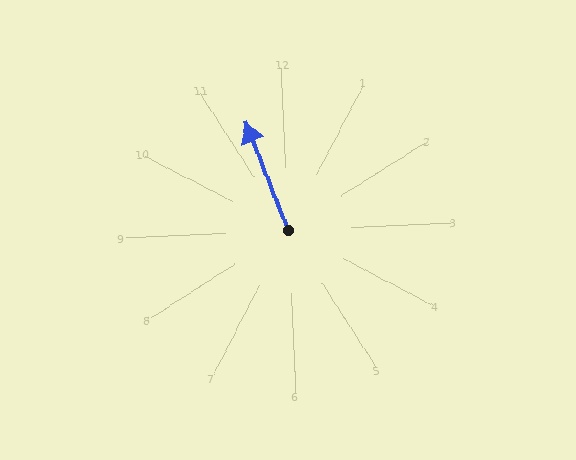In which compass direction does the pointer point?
North.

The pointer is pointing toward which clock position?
Roughly 11 o'clock.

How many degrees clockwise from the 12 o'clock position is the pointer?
Approximately 341 degrees.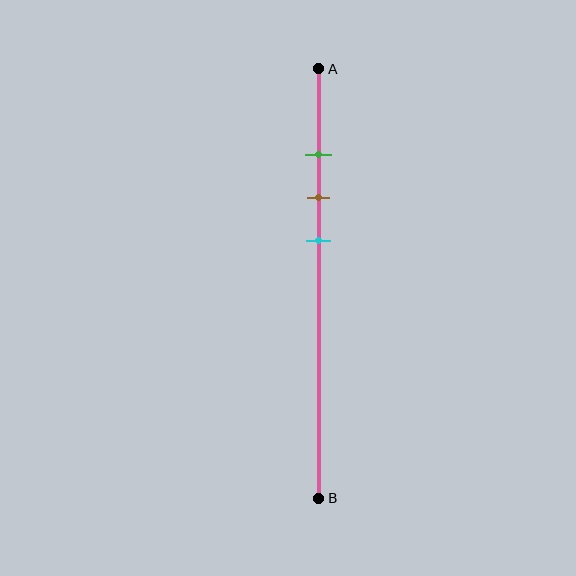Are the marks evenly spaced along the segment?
Yes, the marks are approximately evenly spaced.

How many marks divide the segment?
There are 3 marks dividing the segment.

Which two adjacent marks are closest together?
The green and brown marks are the closest adjacent pair.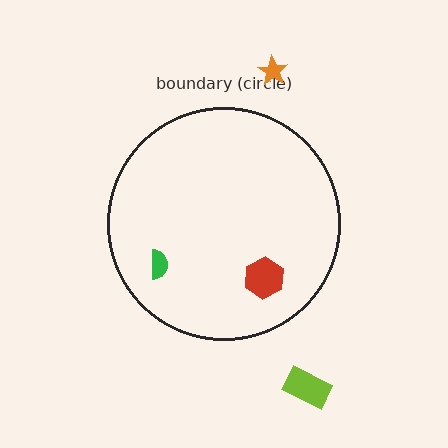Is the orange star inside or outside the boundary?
Outside.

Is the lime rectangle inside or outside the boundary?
Outside.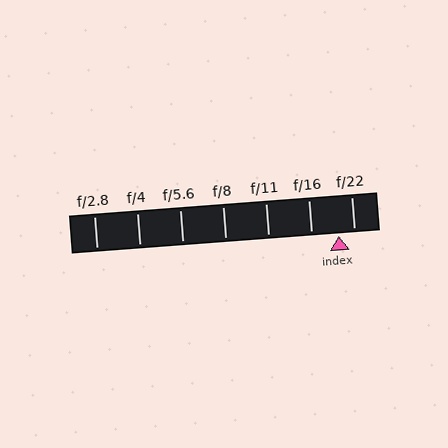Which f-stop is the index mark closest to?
The index mark is closest to f/22.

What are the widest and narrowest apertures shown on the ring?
The widest aperture shown is f/2.8 and the narrowest is f/22.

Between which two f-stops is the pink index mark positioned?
The index mark is between f/16 and f/22.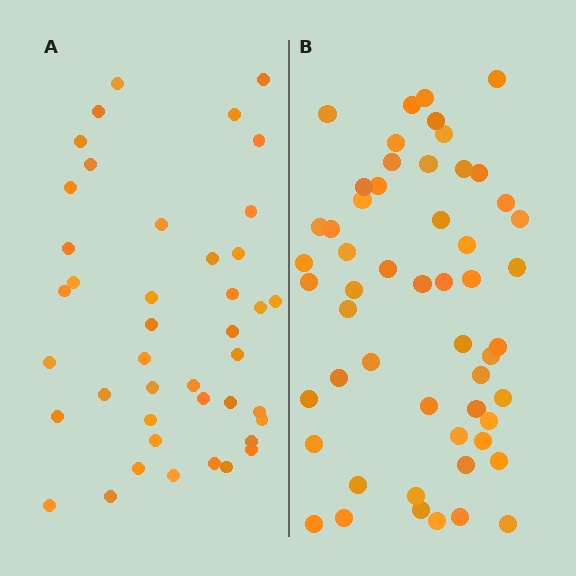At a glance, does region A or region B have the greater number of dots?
Region B (the right region) has more dots.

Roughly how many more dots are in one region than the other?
Region B has roughly 12 or so more dots than region A.